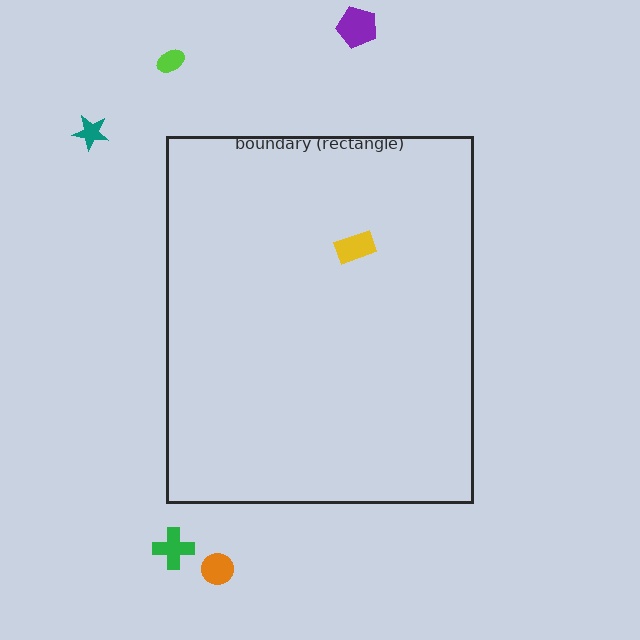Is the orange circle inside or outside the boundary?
Outside.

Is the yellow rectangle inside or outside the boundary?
Inside.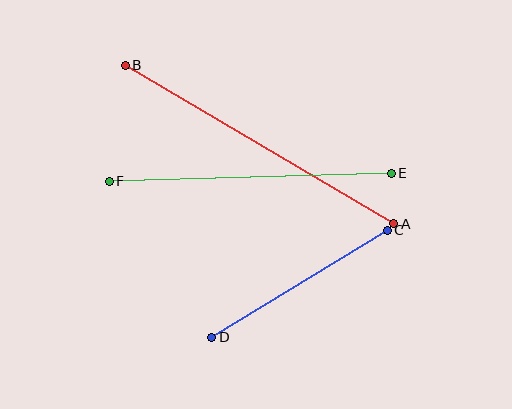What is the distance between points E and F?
The distance is approximately 282 pixels.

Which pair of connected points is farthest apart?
Points A and B are farthest apart.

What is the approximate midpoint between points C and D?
The midpoint is at approximately (300, 284) pixels.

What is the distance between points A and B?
The distance is approximately 312 pixels.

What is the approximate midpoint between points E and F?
The midpoint is at approximately (250, 177) pixels.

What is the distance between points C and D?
The distance is approximately 206 pixels.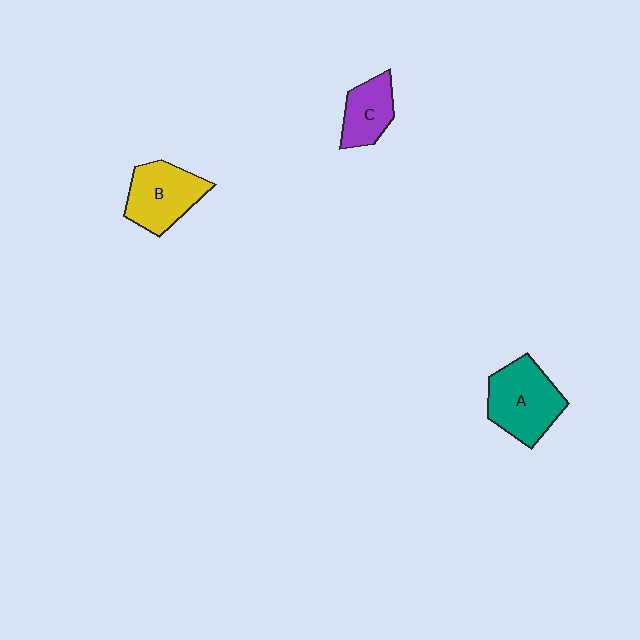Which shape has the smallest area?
Shape C (purple).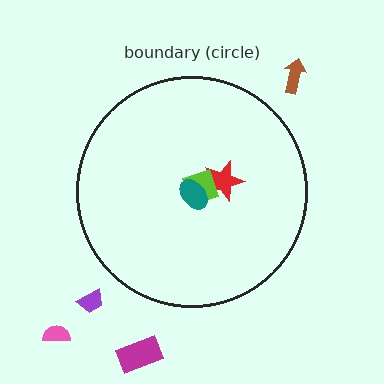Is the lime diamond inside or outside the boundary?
Inside.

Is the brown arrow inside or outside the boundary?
Outside.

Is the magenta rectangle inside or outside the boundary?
Outside.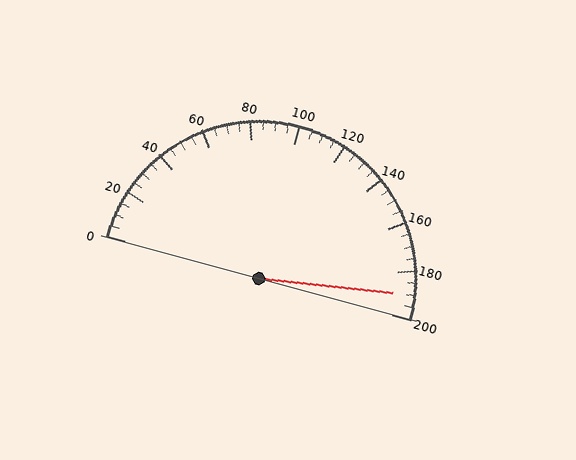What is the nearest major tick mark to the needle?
The nearest major tick mark is 200.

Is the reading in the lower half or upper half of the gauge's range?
The reading is in the upper half of the range (0 to 200).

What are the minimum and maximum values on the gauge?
The gauge ranges from 0 to 200.